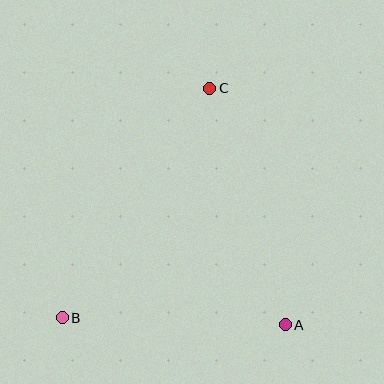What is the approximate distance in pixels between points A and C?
The distance between A and C is approximately 249 pixels.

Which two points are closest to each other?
Points A and B are closest to each other.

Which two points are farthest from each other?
Points B and C are farthest from each other.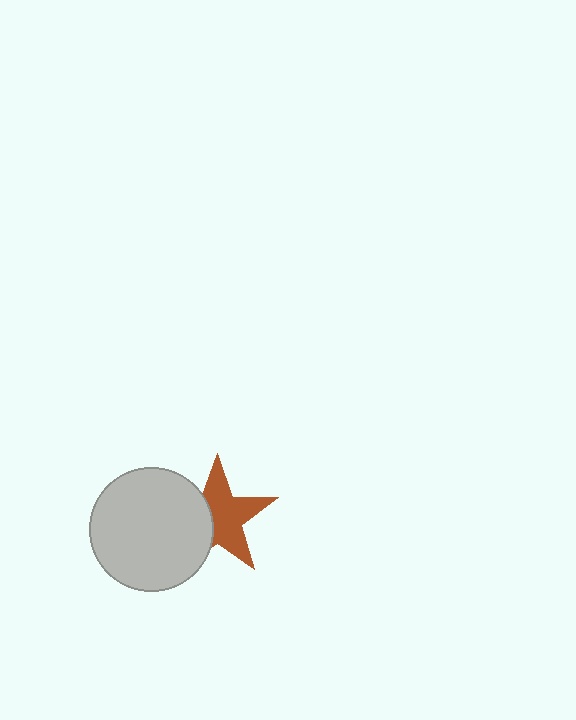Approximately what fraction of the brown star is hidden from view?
Roughly 38% of the brown star is hidden behind the light gray circle.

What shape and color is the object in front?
The object in front is a light gray circle.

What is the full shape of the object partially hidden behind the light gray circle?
The partially hidden object is a brown star.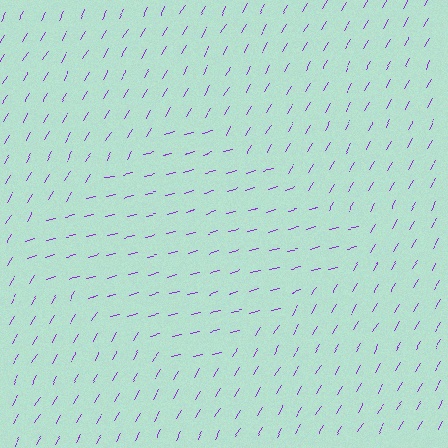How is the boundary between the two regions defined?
The boundary is defined purely by a change in line orientation (approximately 45 degrees difference). All lines are the same color and thickness.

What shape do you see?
I see a diamond.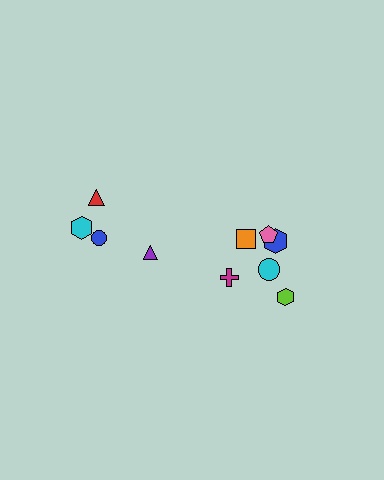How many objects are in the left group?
There are 4 objects.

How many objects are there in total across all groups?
There are 10 objects.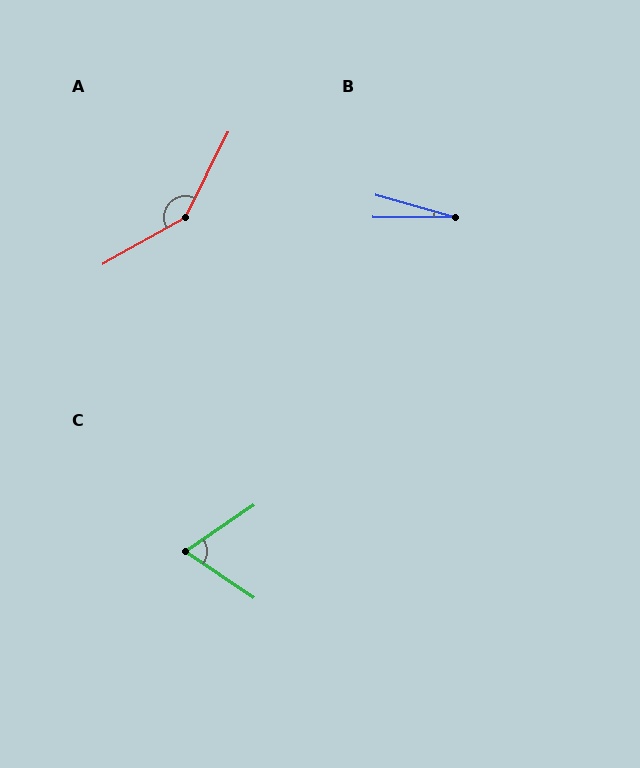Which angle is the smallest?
B, at approximately 16 degrees.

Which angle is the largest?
A, at approximately 146 degrees.